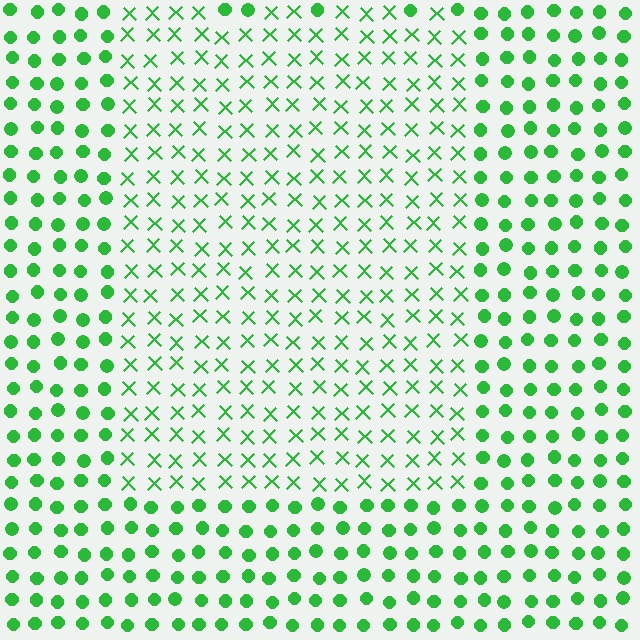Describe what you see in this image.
The image is filled with small green elements arranged in a uniform grid. A rectangle-shaped region contains X marks, while the surrounding area contains circles. The boundary is defined purely by the change in element shape.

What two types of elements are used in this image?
The image uses X marks inside the rectangle region and circles outside it.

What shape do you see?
I see a rectangle.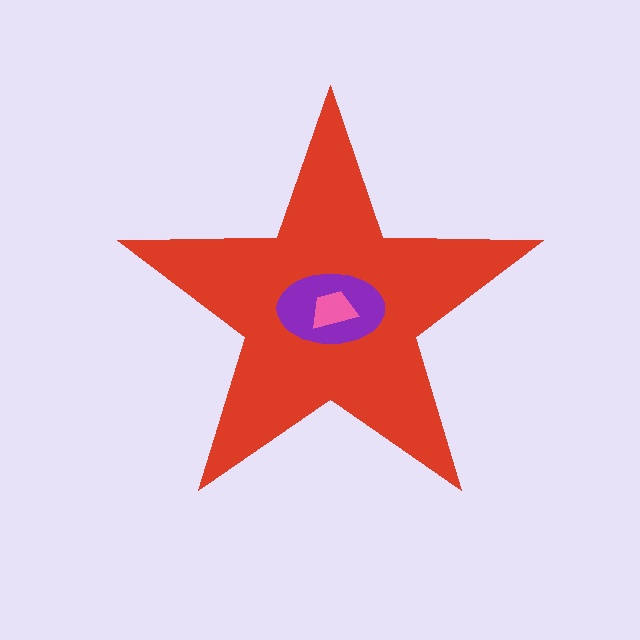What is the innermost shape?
The pink trapezoid.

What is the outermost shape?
The red star.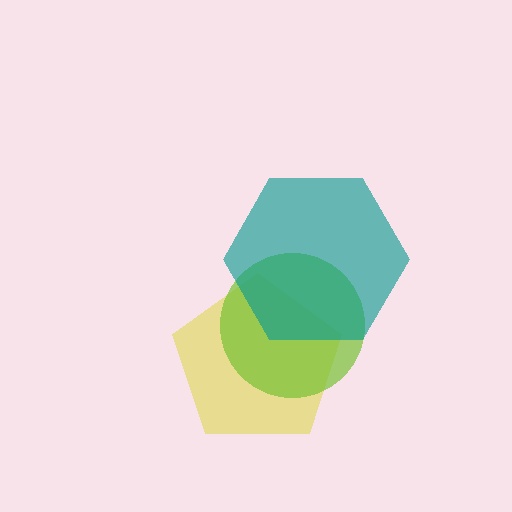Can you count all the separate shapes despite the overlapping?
Yes, there are 3 separate shapes.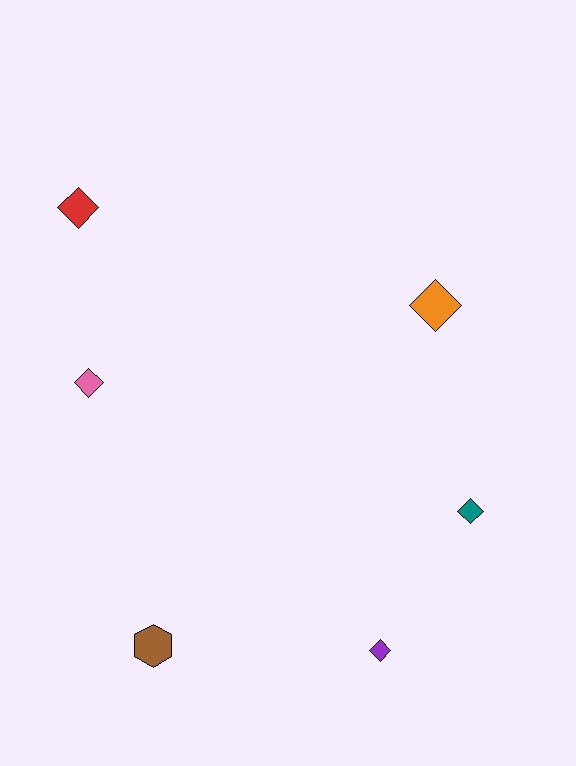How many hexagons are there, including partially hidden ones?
There is 1 hexagon.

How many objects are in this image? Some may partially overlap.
There are 6 objects.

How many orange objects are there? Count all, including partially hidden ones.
There is 1 orange object.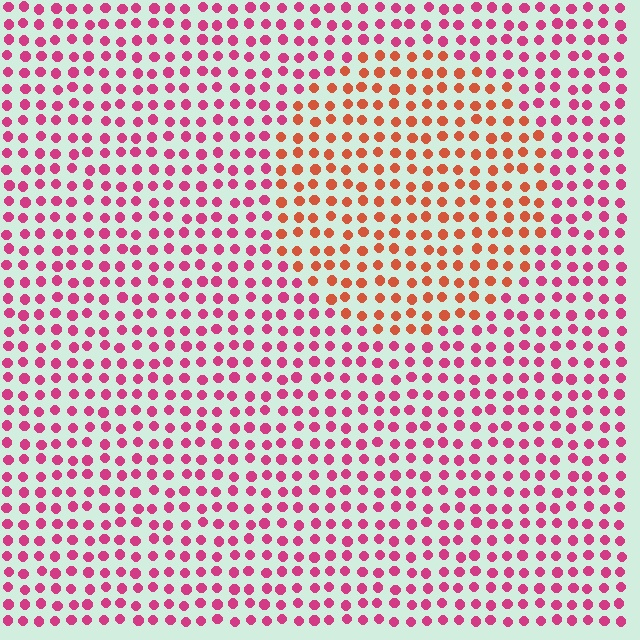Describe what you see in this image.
The image is filled with small magenta elements in a uniform arrangement. A circle-shaped region is visible where the elements are tinted to a slightly different hue, forming a subtle color boundary.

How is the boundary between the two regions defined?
The boundary is defined purely by a slight shift in hue (about 41 degrees). Spacing, size, and orientation are identical on both sides.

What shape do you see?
I see a circle.